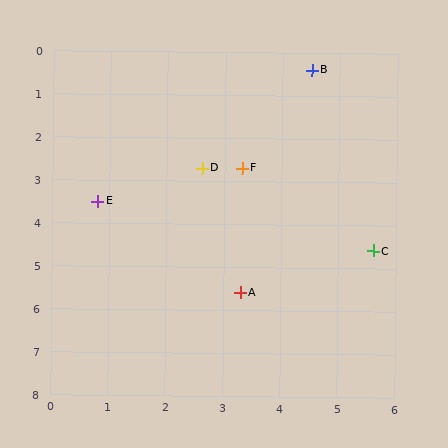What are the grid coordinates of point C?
Point C is at approximately (5.6, 4.6).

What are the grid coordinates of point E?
Point E is at approximately (0.8, 3.5).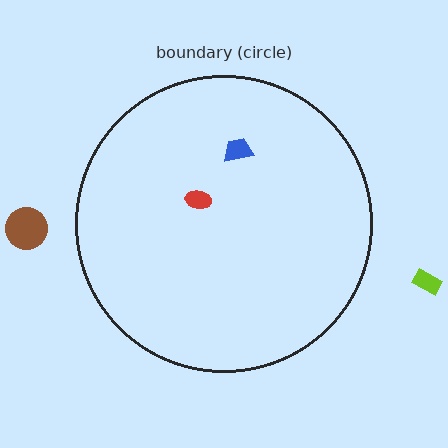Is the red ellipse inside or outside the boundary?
Inside.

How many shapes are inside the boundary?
2 inside, 2 outside.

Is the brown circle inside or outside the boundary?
Outside.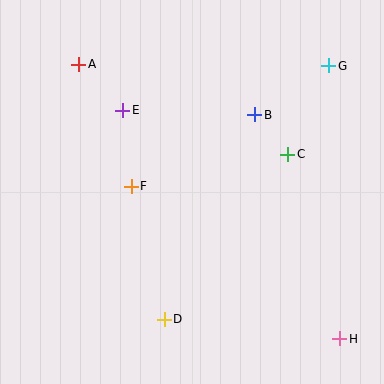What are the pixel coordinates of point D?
Point D is at (164, 319).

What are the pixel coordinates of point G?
Point G is at (329, 66).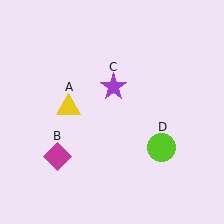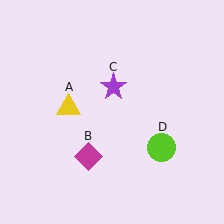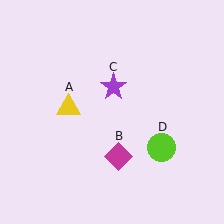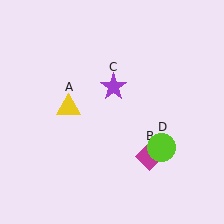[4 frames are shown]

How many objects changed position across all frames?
1 object changed position: magenta diamond (object B).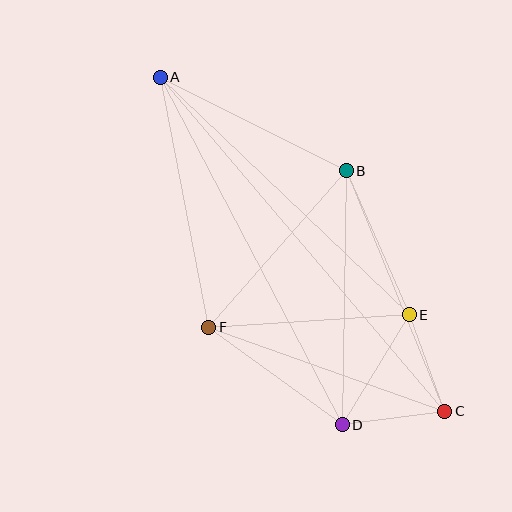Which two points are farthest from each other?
Points A and C are farthest from each other.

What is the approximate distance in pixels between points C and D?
The distance between C and D is approximately 103 pixels.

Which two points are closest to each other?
Points C and E are closest to each other.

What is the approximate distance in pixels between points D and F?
The distance between D and F is approximately 165 pixels.